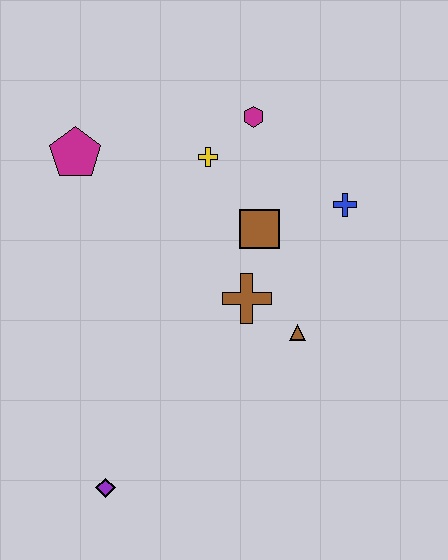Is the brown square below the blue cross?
Yes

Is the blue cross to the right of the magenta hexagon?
Yes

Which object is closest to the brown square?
The brown cross is closest to the brown square.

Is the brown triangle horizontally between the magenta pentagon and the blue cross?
Yes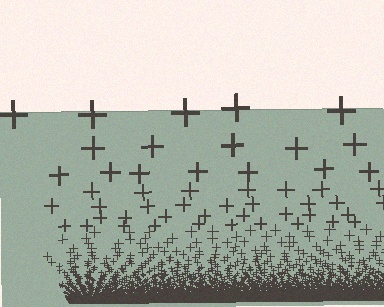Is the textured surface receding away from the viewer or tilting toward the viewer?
The surface appears to tilt toward the viewer. Texture elements get larger and sparser toward the top.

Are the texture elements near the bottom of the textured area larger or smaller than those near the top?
Smaller. The gradient is inverted — elements near the bottom are smaller and denser.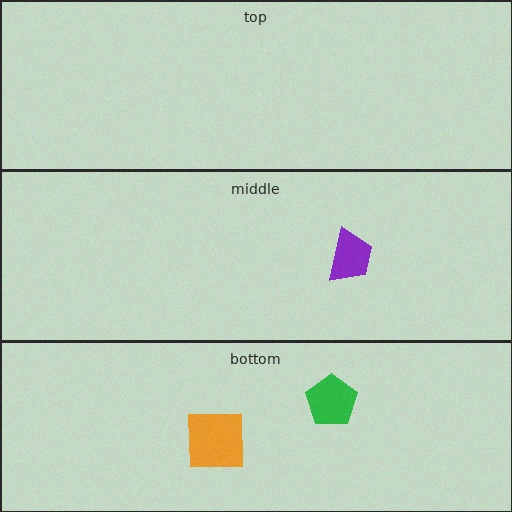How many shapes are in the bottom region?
2.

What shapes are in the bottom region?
The green pentagon, the orange square.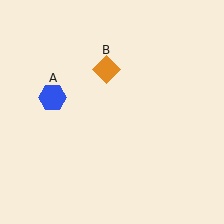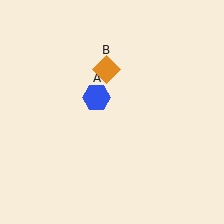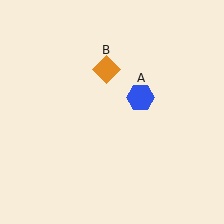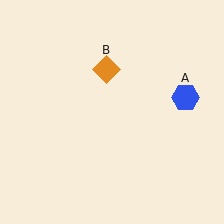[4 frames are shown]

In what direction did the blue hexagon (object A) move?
The blue hexagon (object A) moved right.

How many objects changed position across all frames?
1 object changed position: blue hexagon (object A).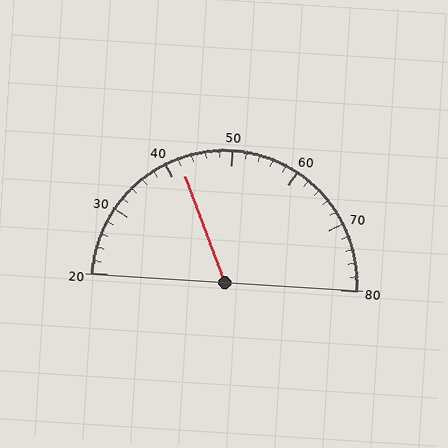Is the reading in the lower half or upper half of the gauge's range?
The reading is in the lower half of the range (20 to 80).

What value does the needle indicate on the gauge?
The needle indicates approximately 42.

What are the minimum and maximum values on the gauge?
The gauge ranges from 20 to 80.